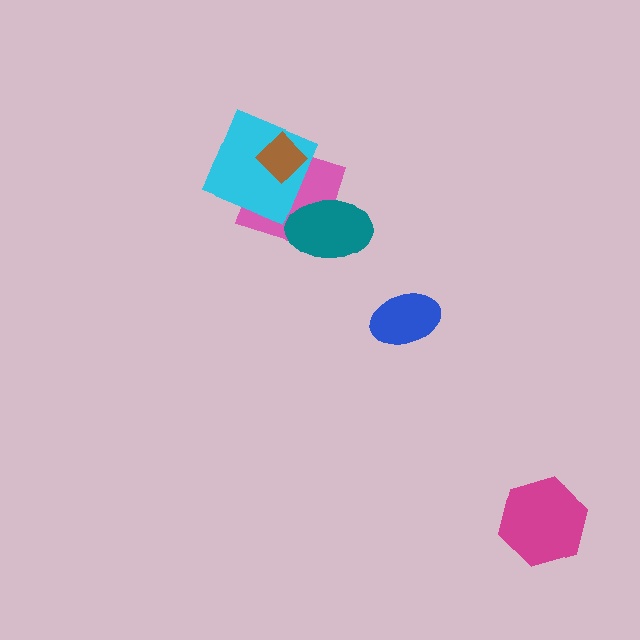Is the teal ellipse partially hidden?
No, no other shape covers it.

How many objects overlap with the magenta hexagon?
0 objects overlap with the magenta hexagon.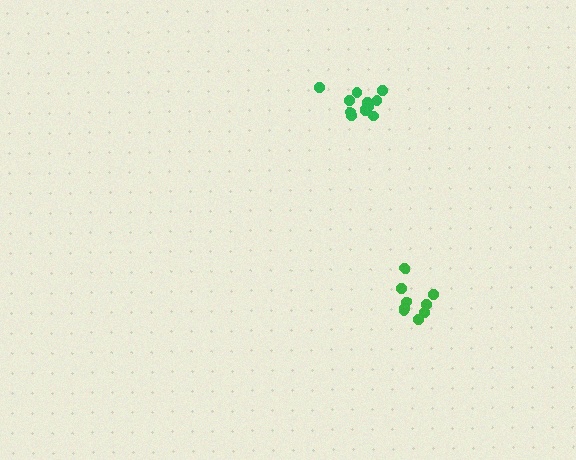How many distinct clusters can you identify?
There are 2 distinct clusters.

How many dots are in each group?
Group 1: 11 dots, Group 2: 9 dots (20 total).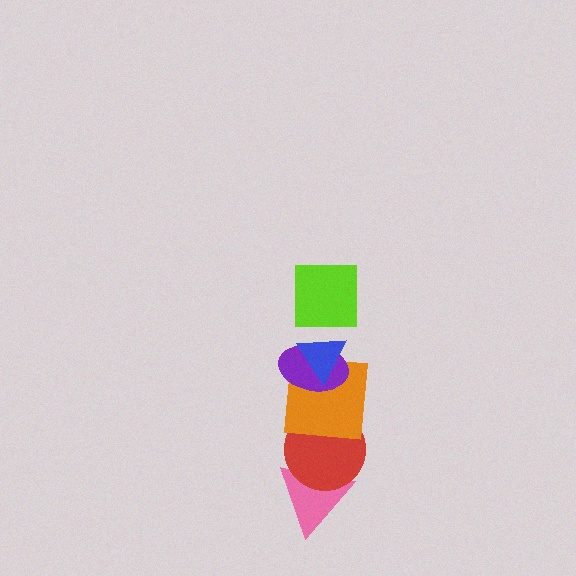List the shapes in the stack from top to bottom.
From top to bottom: the lime square, the blue triangle, the purple ellipse, the orange square, the red circle, the pink triangle.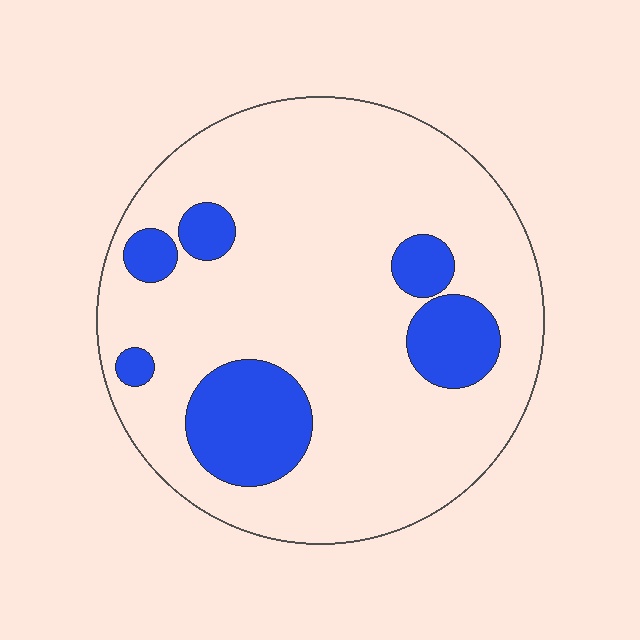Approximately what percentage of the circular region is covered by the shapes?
Approximately 20%.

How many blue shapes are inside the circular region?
6.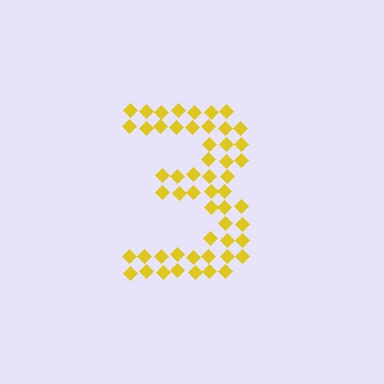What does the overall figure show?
The overall figure shows the digit 3.